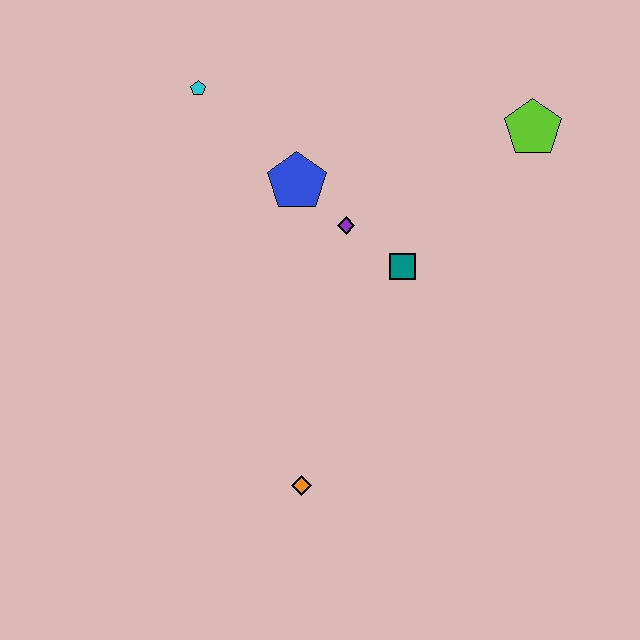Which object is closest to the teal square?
The purple diamond is closest to the teal square.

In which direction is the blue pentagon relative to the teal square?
The blue pentagon is to the left of the teal square.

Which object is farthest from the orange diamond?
The lime pentagon is farthest from the orange diamond.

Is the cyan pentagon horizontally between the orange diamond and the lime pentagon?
No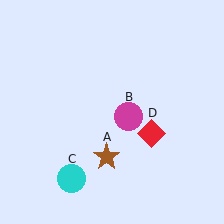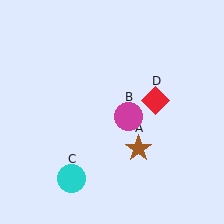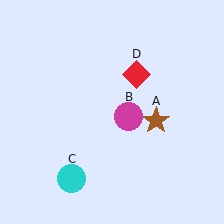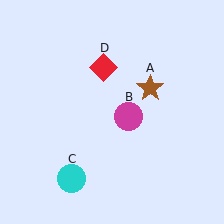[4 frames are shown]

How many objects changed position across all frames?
2 objects changed position: brown star (object A), red diamond (object D).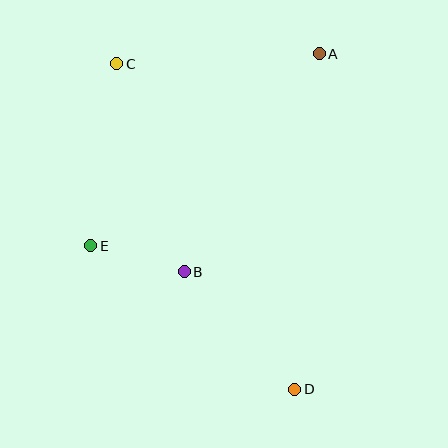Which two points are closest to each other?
Points B and E are closest to each other.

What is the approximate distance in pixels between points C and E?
The distance between C and E is approximately 184 pixels.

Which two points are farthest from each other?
Points C and D are farthest from each other.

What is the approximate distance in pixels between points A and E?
The distance between A and E is approximately 298 pixels.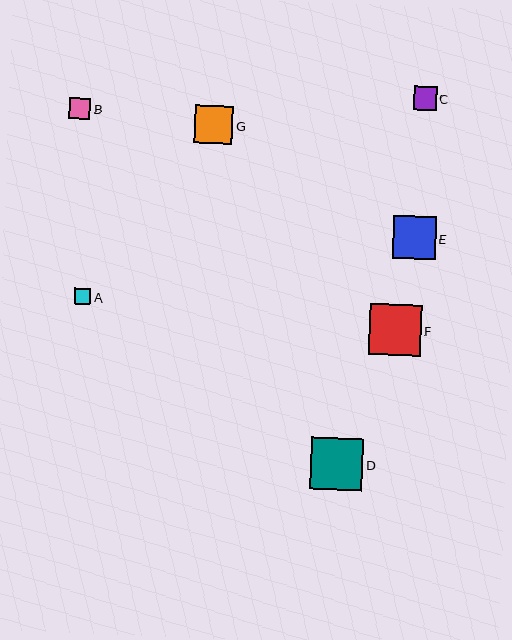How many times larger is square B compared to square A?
Square B is approximately 1.3 times the size of square A.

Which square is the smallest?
Square A is the smallest with a size of approximately 17 pixels.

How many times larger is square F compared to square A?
Square F is approximately 3.1 times the size of square A.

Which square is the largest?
Square D is the largest with a size of approximately 52 pixels.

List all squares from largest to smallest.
From largest to smallest: D, F, E, G, C, B, A.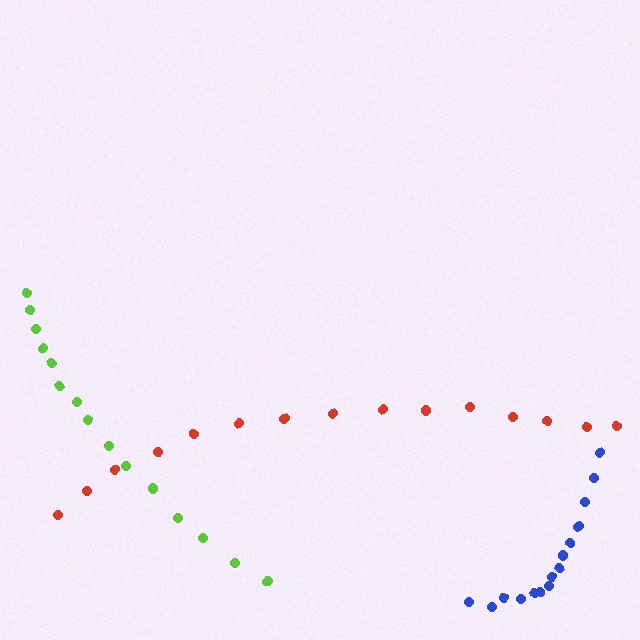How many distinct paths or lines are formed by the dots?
There are 3 distinct paths.